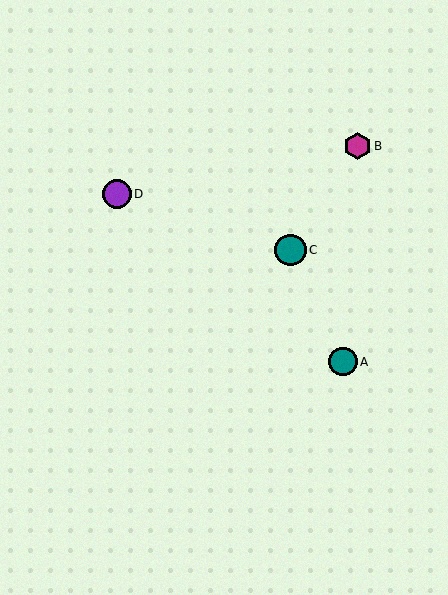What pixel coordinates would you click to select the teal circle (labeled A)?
Click at (343, 362) to select the teal circle A.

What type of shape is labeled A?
Shape A is a teal circle.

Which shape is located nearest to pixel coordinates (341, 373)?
The teal circle (labeled A) at (343, 362) is nearest to that location.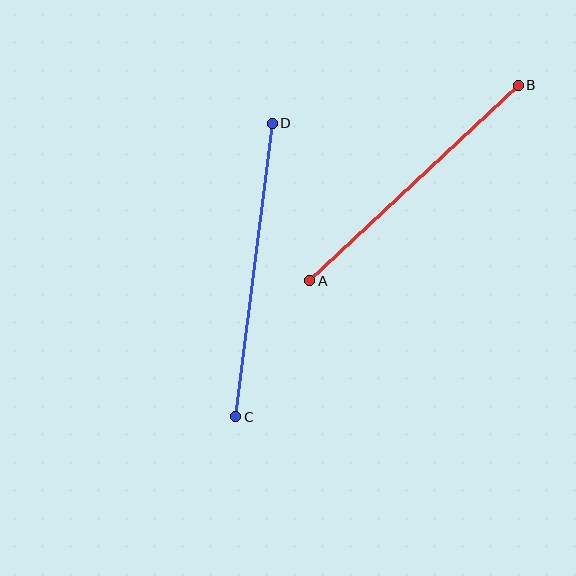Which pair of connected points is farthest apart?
Points C and D are farthest apart.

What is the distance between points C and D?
The distance is approximately 296 pixels.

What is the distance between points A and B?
The distance is approximately 286 pixels.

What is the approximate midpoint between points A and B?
The midpoint is at approximately (414, 183) pixels.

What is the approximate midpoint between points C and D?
The midpoint is at approximately (254, 270) pixels.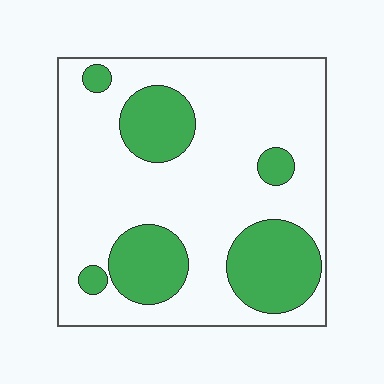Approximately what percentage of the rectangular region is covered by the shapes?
Approximately 25%.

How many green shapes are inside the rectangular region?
6.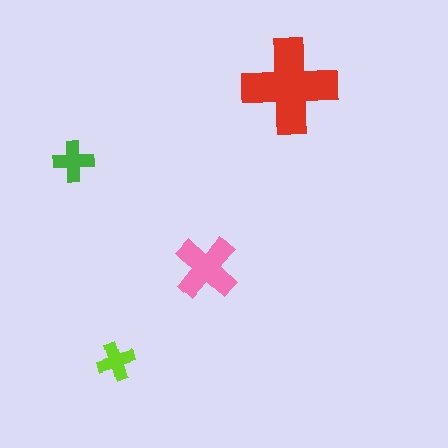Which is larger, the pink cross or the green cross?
The pink one.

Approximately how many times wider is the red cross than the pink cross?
About 1.5 times wider.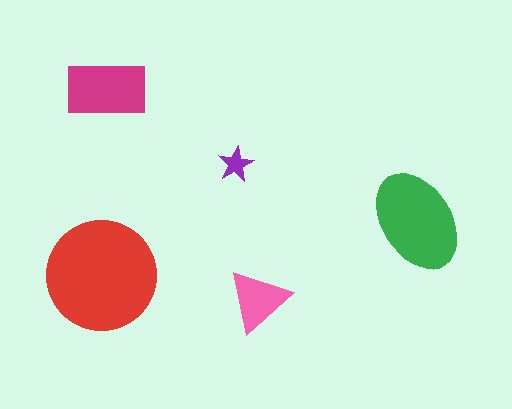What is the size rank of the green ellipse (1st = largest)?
2nd.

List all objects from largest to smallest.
The red circle, the green ellipse, the magenta rectangle, the pink triangle, the purple star.